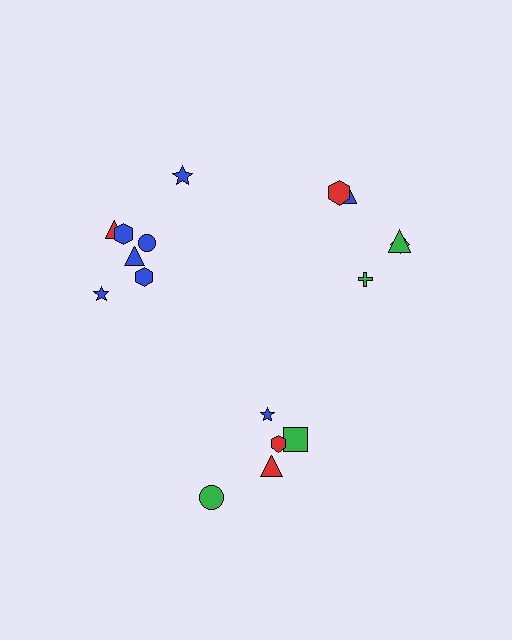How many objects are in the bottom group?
There are 5 objects.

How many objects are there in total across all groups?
There are 17 objects.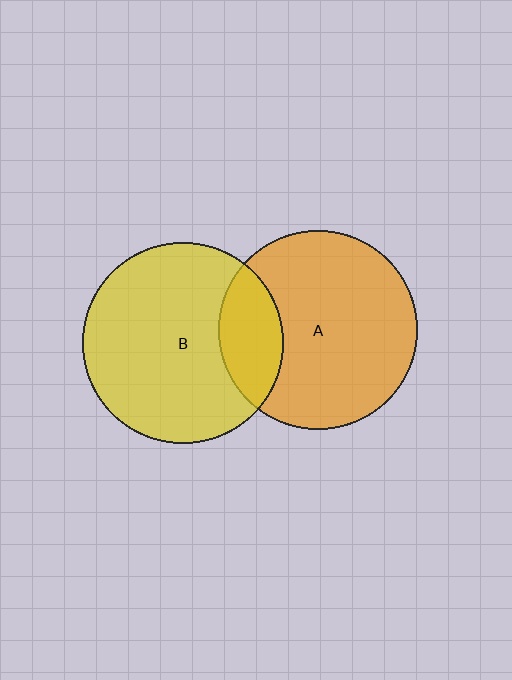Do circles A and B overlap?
Yes.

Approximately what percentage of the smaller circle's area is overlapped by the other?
Approximately 20%.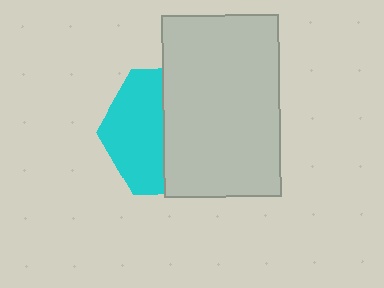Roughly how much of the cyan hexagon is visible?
A small part of it is visible (roughly 45%).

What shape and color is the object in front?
The object in front is a light gray rectangle.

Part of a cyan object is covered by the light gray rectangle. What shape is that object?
It is a hexagon.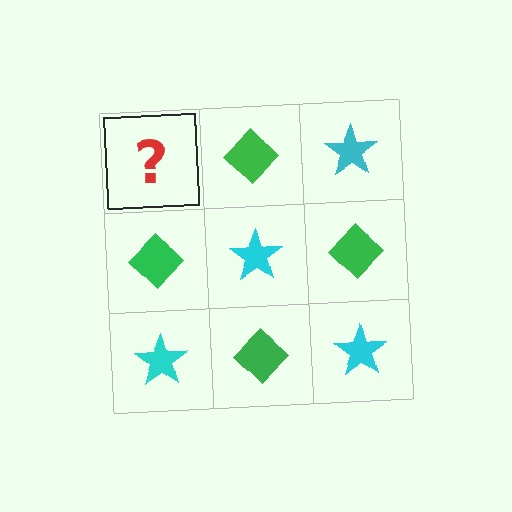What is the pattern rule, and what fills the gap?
The rule is that it alternates cyan star and green diamond in a checkerboard pattern. The gap should be filled with a cyan star.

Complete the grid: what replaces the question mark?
The question mark should be replaced with a cyan star.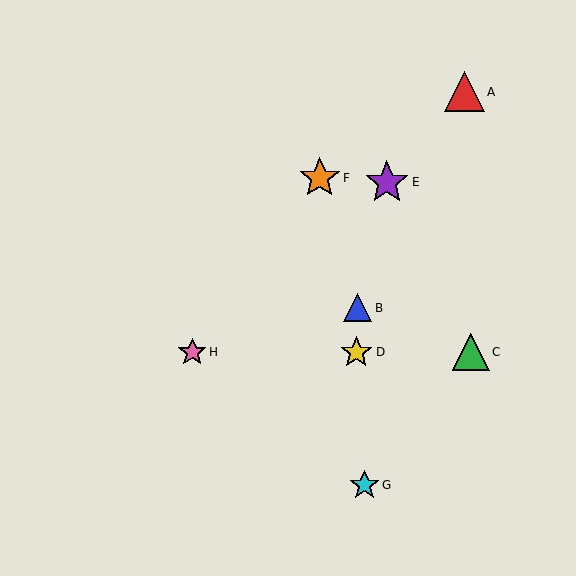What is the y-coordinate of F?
Object F is at y≈178.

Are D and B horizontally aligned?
No, D is at y≈352 and B is at y≈308.